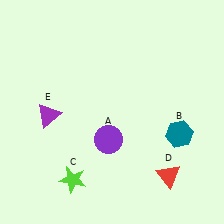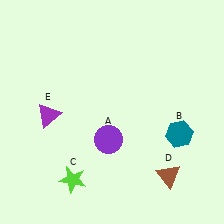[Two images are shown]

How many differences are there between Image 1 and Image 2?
There is 1 difference between the two images.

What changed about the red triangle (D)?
In Image 1, D is red. In Image 2, it changed to brown.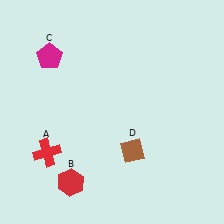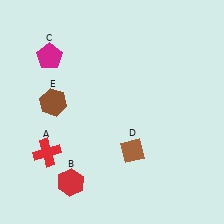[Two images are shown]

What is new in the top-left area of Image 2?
A brown hexagon (E) was added in the top-left area of Image 2.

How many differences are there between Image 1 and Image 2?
There is 1 difference between the two images.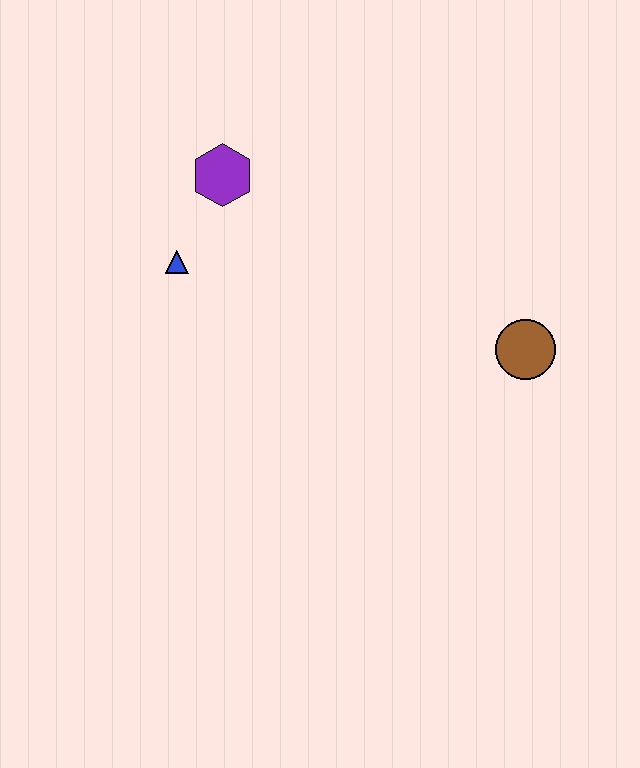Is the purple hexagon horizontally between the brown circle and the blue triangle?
Yes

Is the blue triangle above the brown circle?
Yes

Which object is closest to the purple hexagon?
The blue triangle is closest to the purple hexagon.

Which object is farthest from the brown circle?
The blue triangle is farthest from the brown circle.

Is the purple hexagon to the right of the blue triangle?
Yes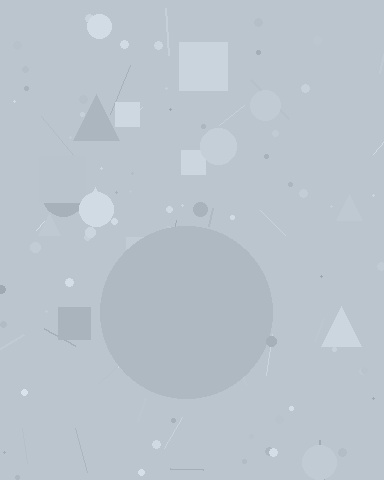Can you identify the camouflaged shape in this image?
The camouflaged shape is a circle.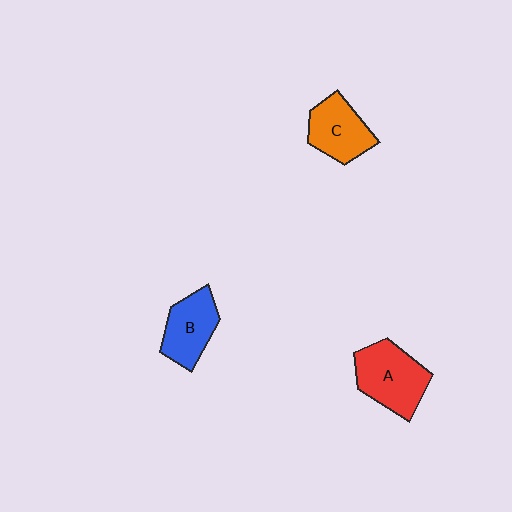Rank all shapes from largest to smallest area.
From largest to smallest: A (red), C (orange), B (blue).